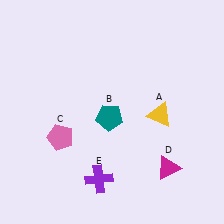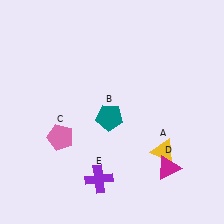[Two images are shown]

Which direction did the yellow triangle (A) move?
The yellow triangle (A) moved down.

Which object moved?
The yellow triangle (A) moved down.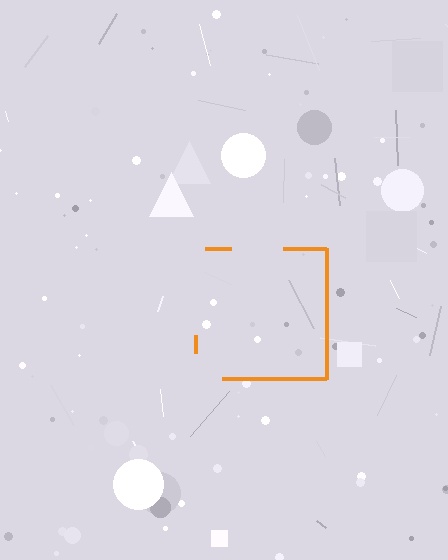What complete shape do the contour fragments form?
The contour fragments form a square.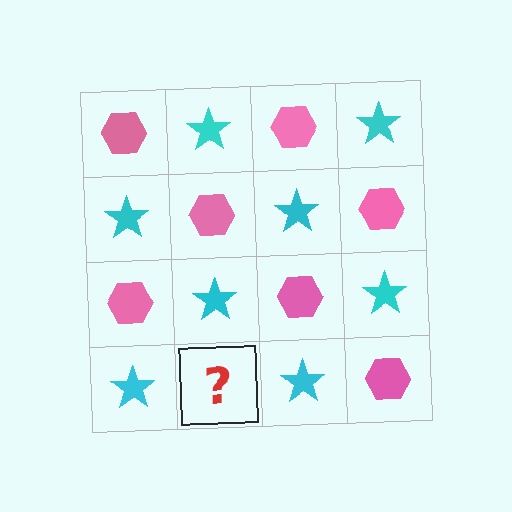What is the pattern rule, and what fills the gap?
The rule is that it alternates pink hexagon and cyan star in a checkerboard pattern. The gap should be filled with a pink hexagon.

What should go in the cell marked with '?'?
The missing cell should contain a pink hexagon.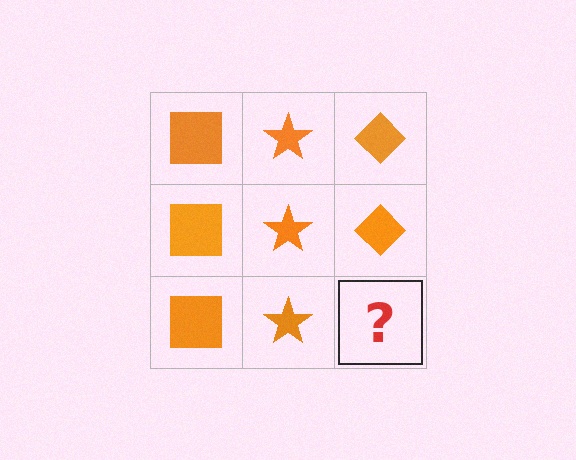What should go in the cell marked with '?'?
The missing cell should contain an orange diamond.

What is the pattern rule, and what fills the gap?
The rule is that each column has a consistent shape. The gap should be filled with an orange diamond.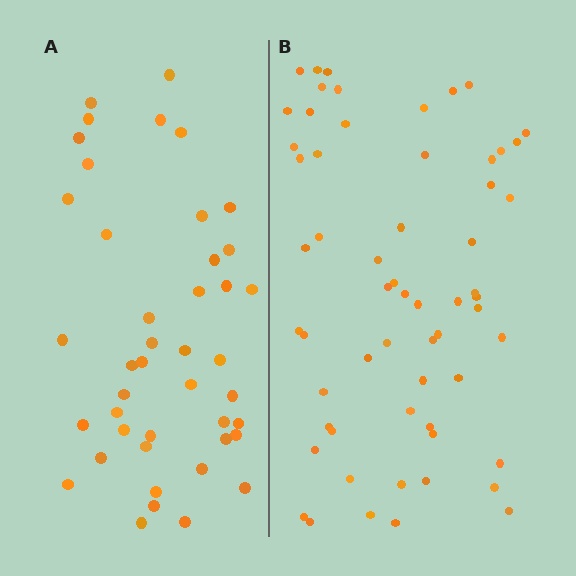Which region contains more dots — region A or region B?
Region B (the right region) has more dots.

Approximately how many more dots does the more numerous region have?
Region B has approximately 15 more dots than region A.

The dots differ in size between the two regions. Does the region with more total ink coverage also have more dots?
No. Region A has more total ink coverage because its dots are larger, but region B actually contains more individual dots. Total area can be misleading — the number of items is what matters here.